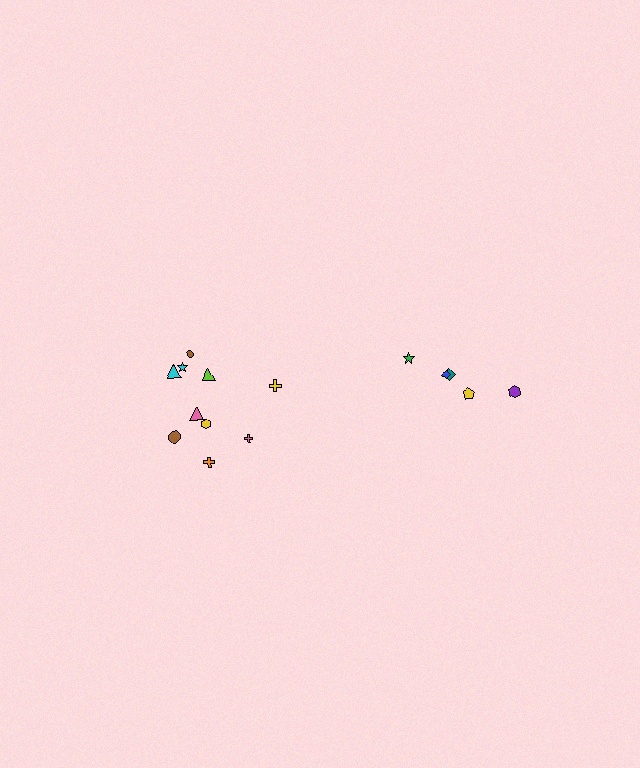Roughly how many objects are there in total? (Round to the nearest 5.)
Roughly 15 objects in total.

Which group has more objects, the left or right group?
The left group.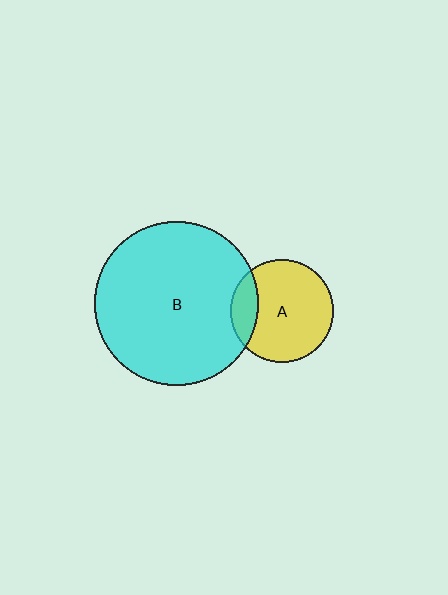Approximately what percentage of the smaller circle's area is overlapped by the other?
Approximately 20%.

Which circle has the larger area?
Circle B (cyan).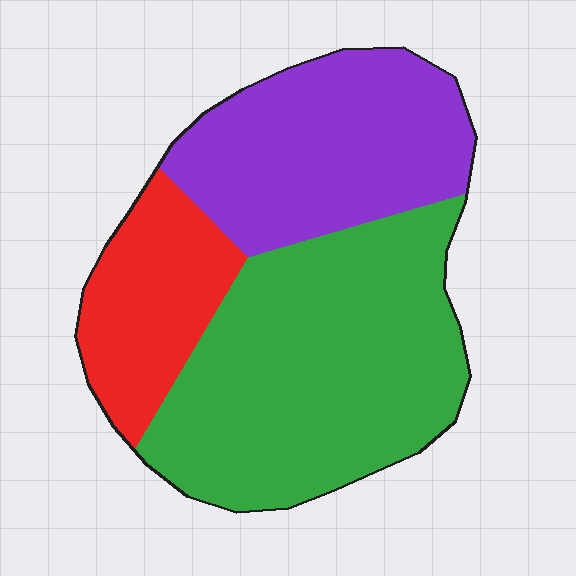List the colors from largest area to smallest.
From largest to smallest: green, purple, red.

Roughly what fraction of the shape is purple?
Purple takes up about one third (1/3) of the shape.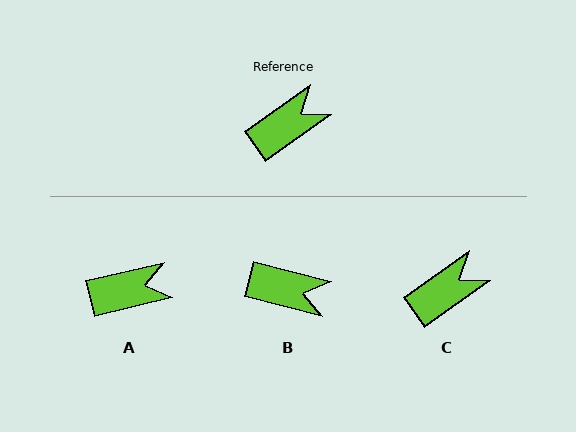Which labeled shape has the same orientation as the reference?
C.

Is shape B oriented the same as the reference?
No, it is off by about 50 degrees.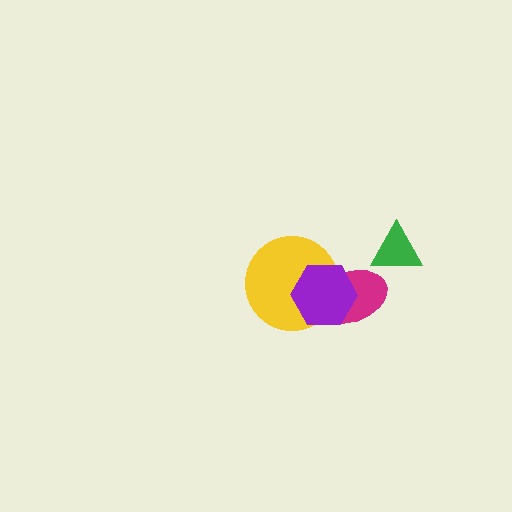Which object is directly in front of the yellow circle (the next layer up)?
The magenta ellipse is directly in front of the yellow circle.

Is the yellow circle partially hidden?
Yes, it is partially covered by another shape.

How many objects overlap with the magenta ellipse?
2 objects overlap with the magenta ellipse.